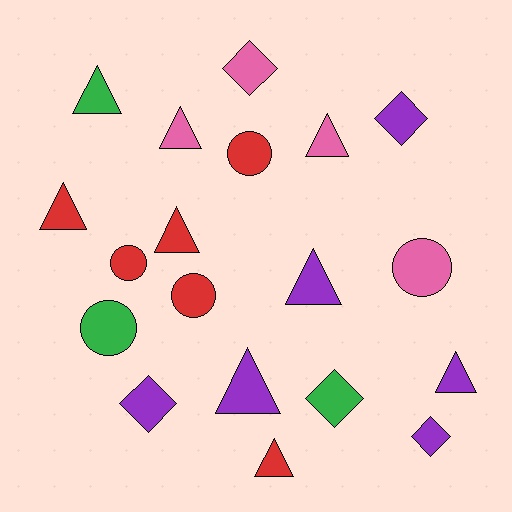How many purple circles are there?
There are no purple circles.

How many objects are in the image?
There are 19 objects.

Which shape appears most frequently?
Triangle, with 9 objects.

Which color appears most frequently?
Red, with 6 objects.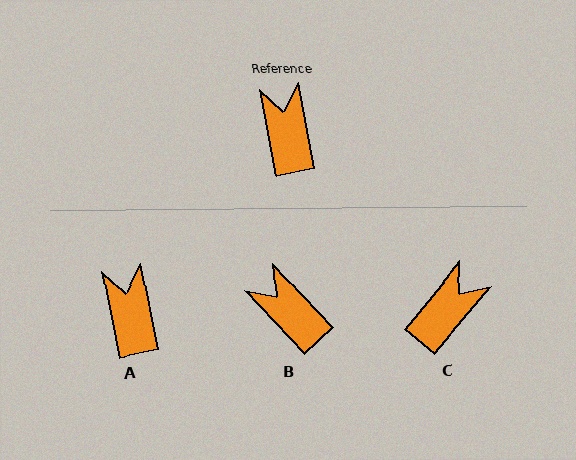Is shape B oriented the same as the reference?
No, it is off by about 32 degrees.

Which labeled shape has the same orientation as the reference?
A.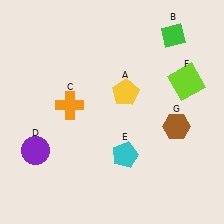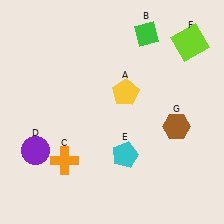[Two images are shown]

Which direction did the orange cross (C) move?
The orange cross (C) moved down.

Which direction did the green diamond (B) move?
The green diamond (B) moved left.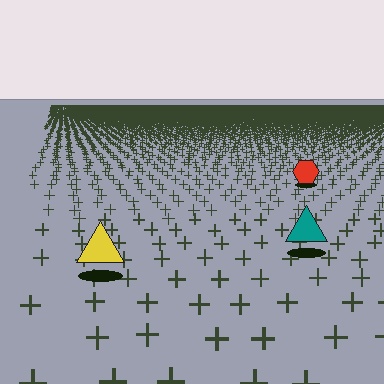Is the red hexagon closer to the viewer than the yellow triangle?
No. The yellow triangle is closer — you can tell from the texture gradient: the ground texture is coarser near it.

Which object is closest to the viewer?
The yellow triangle is closest. The texture marks near it are larger and more spread out.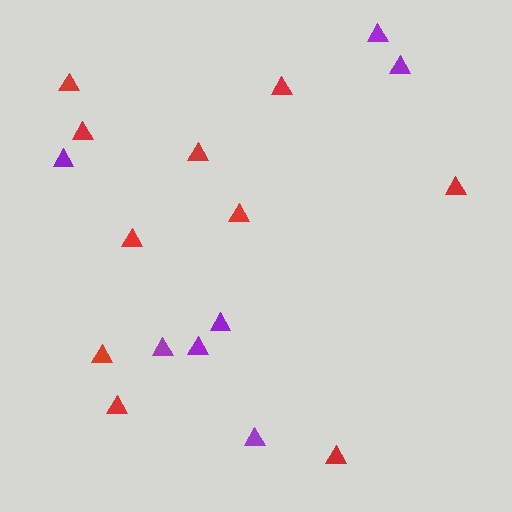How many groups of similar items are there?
There are 2 groups: one group of red triangles (10) and one group of purple triangles (7).